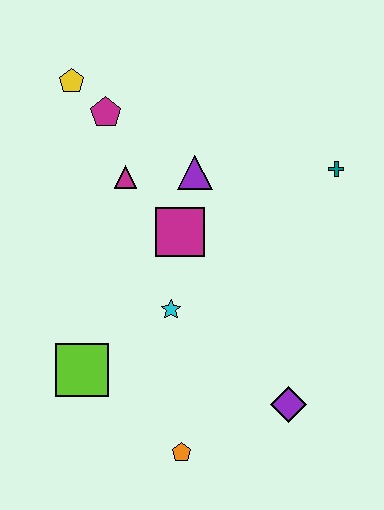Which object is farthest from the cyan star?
The yellow pentagon is farthest from the cyan star.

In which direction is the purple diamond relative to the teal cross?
The purple diamond is below the teal cross.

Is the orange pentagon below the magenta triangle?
Yes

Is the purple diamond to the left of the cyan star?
No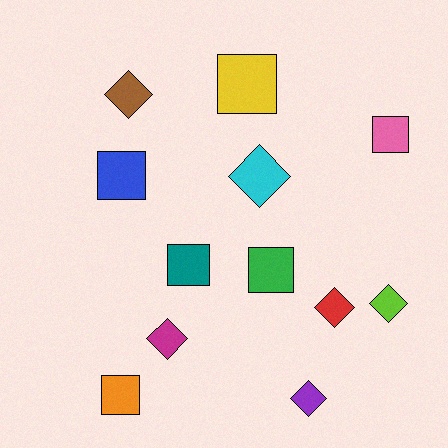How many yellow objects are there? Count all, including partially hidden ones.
There is 1 yellow object.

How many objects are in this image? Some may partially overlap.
There are 12 objects.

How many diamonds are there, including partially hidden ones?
There are 6 diamonds.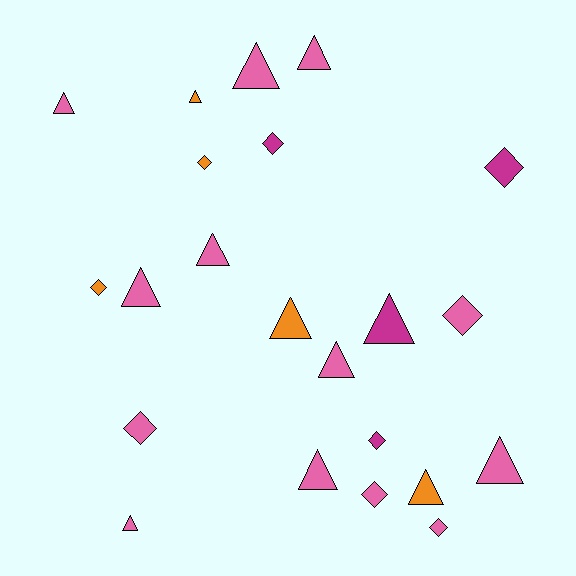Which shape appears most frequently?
Triangle, with 13 objects.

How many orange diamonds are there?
There are 2 orange diamonds.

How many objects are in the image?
There are 22 objects.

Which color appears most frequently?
Pink, with 13 objects.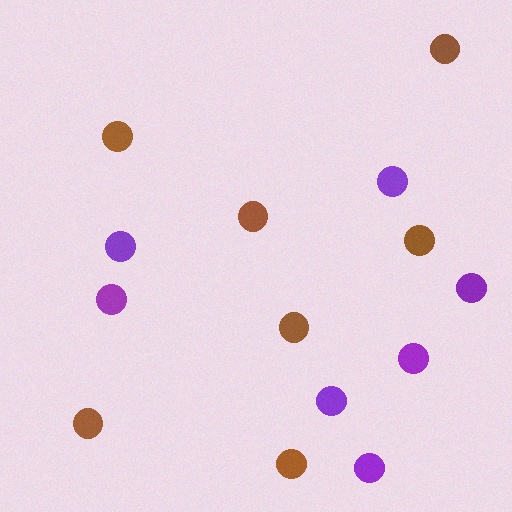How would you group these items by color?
There are 2 groups: one group of purple circles (7) and one group of brown circles (7).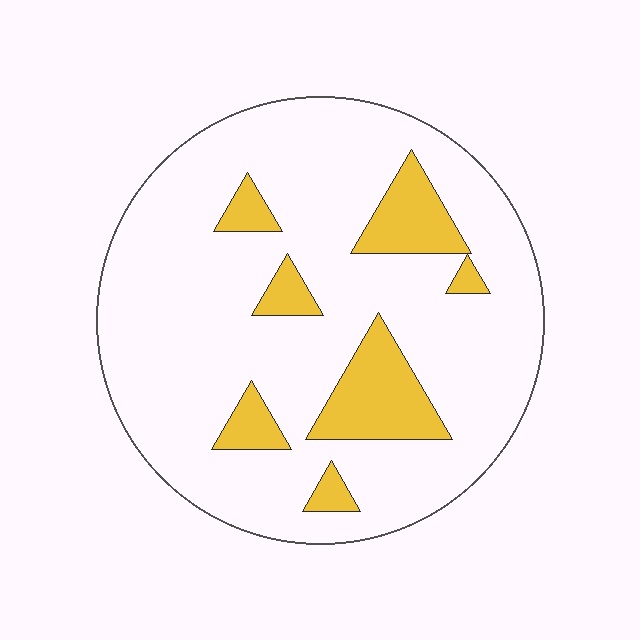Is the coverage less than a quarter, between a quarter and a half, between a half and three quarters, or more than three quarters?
Less than a quarter.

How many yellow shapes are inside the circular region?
7.